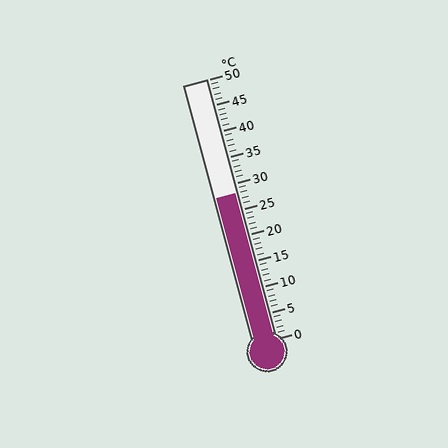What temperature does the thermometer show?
The thermometer shows approximately 28°C.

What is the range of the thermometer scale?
The thermometer scale ranges from 0°C to 50°C.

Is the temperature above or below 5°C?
The temperature is above 5°C.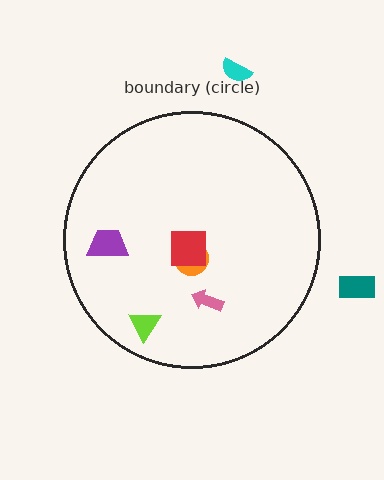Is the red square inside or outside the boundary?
Inside.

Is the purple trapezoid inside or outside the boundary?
Inside.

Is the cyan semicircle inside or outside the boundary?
Outside.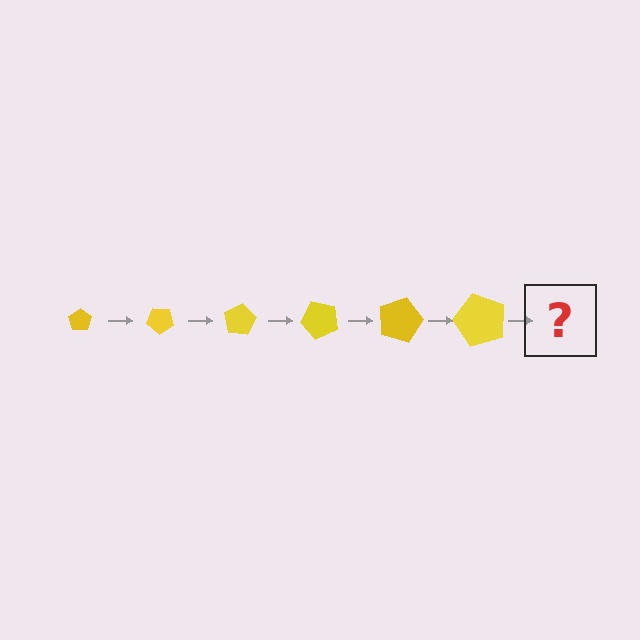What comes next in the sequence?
The next element should be a pentagon, larger than the previous one and rotated 240 degrees from the start.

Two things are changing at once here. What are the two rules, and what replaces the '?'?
The two rules are that the pentagon grows larger each step and it rotates 40 degrees each step. The '?' should be a pentagon, larger than the previous one and rotated 240 degrees from the start.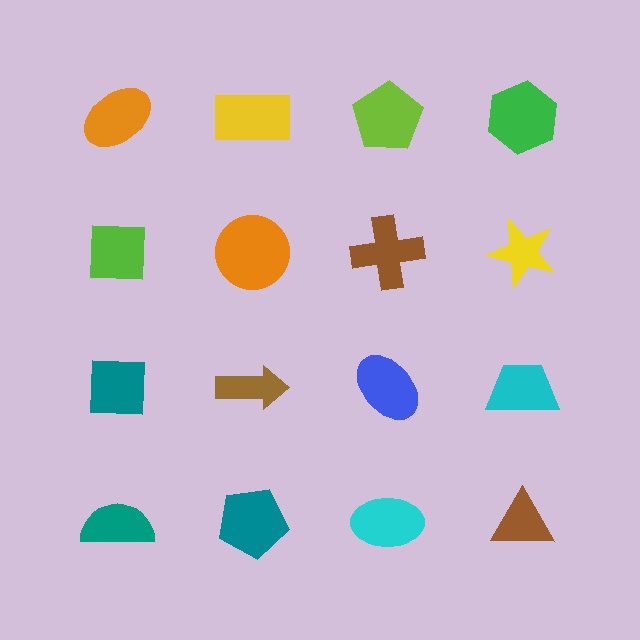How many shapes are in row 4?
4 shapes.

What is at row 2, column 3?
A brown cross.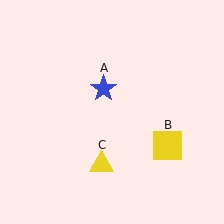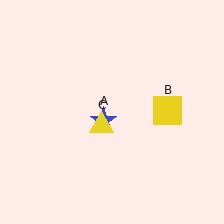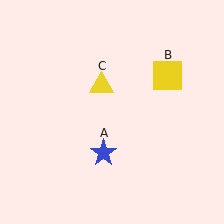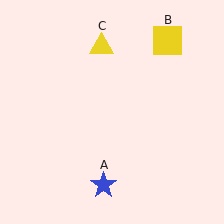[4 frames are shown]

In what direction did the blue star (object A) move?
The blue star (object A) moved down.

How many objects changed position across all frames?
3 objects changed position: blue star (object A), yellow square (object B), yellow triangle (object C).